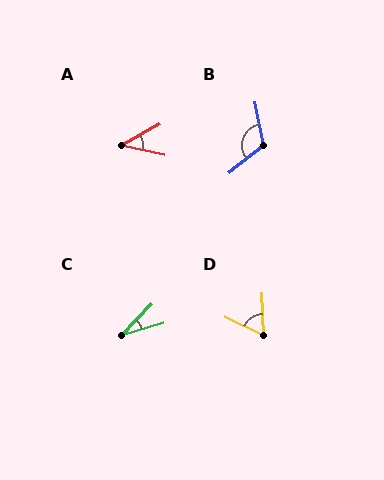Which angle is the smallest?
C, at approximately 29 degrees.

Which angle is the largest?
B, at approximately 118 degrees.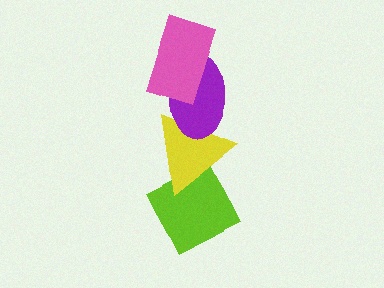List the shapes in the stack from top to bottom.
From top to bottom: the pink rectangle, the purple ellipse, the yellow triangle, the lime diamond.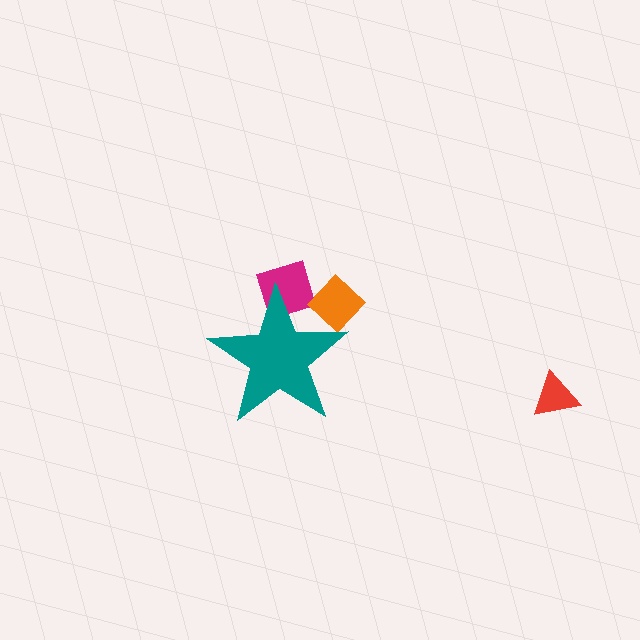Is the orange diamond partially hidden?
Yes, the orange diamond is partially hidden behind the teal star.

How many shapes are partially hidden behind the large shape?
2 shapes are partially hidden.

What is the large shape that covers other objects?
A teal star.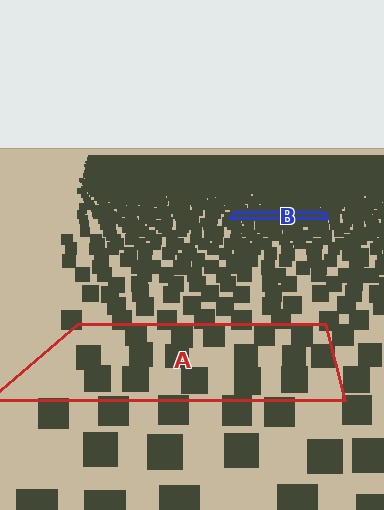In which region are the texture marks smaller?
The texture marks are smaller in region B, because it is farther away.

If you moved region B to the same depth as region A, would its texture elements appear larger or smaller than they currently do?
They would appear larger. At a closer depth, the same texture elements are projected at a bigger on-screen size.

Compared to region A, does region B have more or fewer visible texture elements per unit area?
Region B has more texture elements per unit area — they are packed more densely because it is farther away.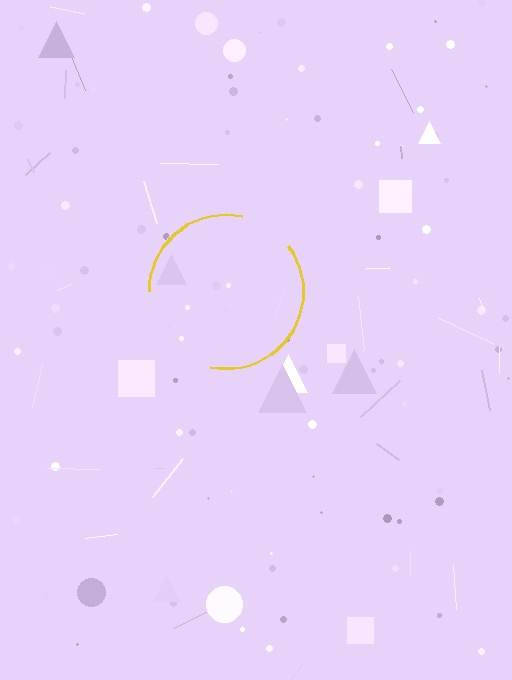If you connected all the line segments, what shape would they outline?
They would outline a circle.